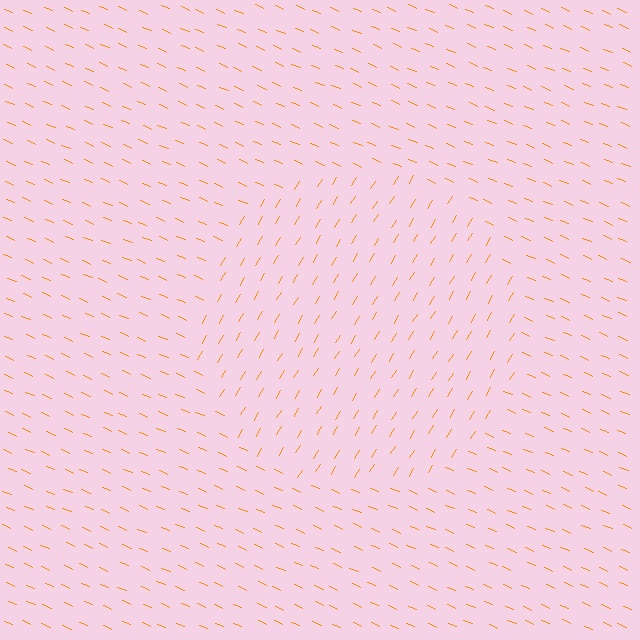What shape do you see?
I see a circle.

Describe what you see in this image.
The image is filled with small orange line segments. A circle region in the image has lines oriented differently from the surrounding lines, creating a visible texture boundary.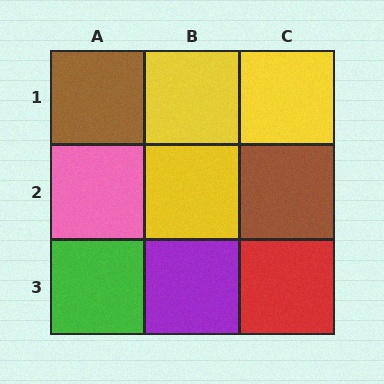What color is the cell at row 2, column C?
Brown.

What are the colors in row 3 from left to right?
Green, purple, red.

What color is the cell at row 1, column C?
Yellow.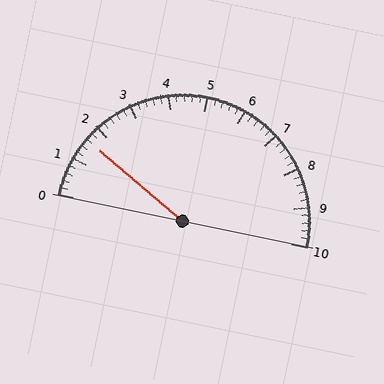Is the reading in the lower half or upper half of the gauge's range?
The reading is in the lower half of the range (0 to 10).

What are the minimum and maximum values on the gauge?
The gauge ranges from 0 to 10.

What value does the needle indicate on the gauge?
The needle indicates approximately 1.6.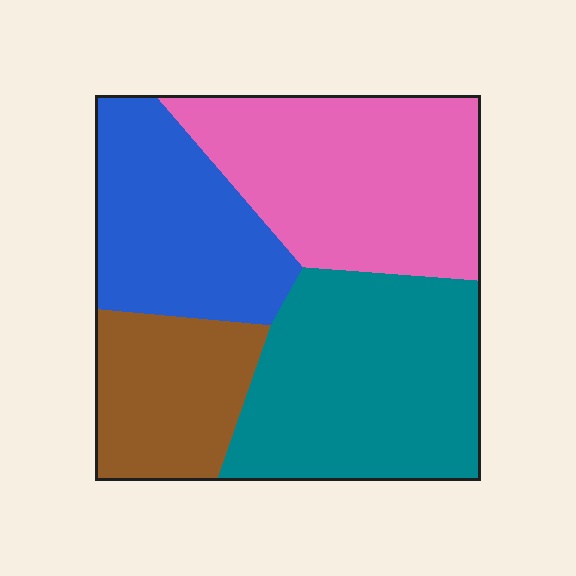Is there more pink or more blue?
Pink.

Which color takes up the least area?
Brown, at roughly 15%.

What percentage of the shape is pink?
Pink takes up between a sixth and a third of the shape.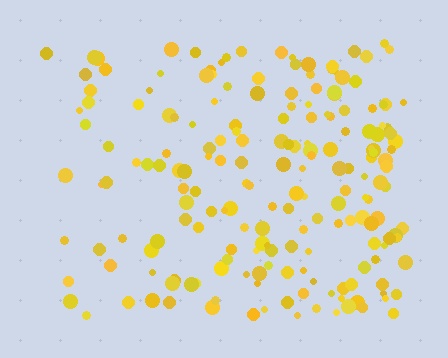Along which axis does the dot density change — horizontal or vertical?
Horizontal.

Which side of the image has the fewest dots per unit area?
The left.